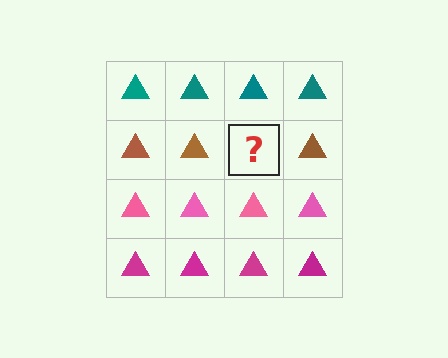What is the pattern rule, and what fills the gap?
The rule is that each row has a consistent color. The gap should be filled with a brown triangle.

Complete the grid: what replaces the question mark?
The question mark should be replaced with a brown triangle.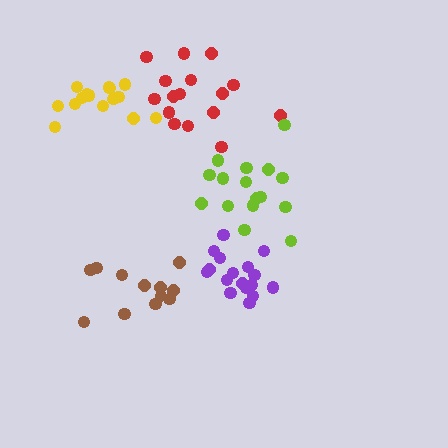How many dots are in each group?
Group 1: 16 dots, Group 2: 16 dots, Group 3: 12 dots, Group 4: 17 dots, Group 5: 15 dots (76 total).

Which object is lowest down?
The brown cluster is bottommost.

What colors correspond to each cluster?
The clusters are colored: red, lime, brown, purple, yellow.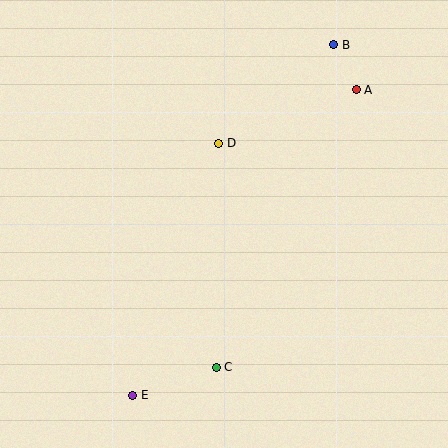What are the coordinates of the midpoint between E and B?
The midpoint between E and B is at (233, 220).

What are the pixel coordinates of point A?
Point A is at (356, 90).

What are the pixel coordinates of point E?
Point E is at (133, 395).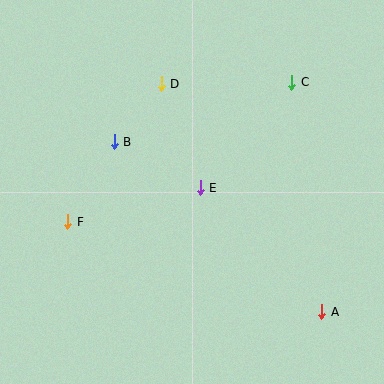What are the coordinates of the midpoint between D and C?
The midpoint between D and C is at (227, 83).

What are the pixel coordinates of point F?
Point F is at (68, 222).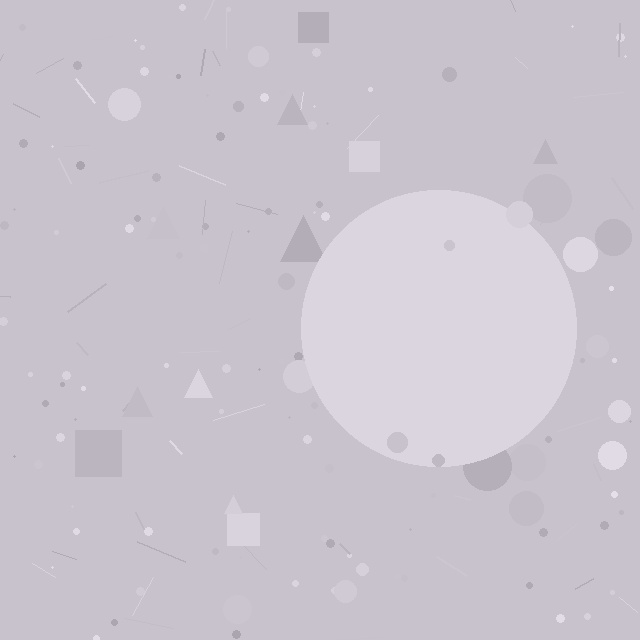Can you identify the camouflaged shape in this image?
The camouflaged shape is a circle.